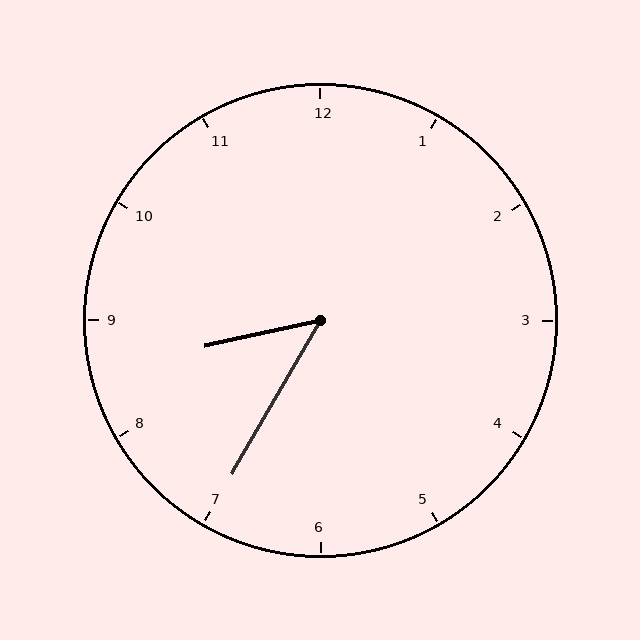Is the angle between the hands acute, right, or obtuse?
It is acute.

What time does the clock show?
8:35.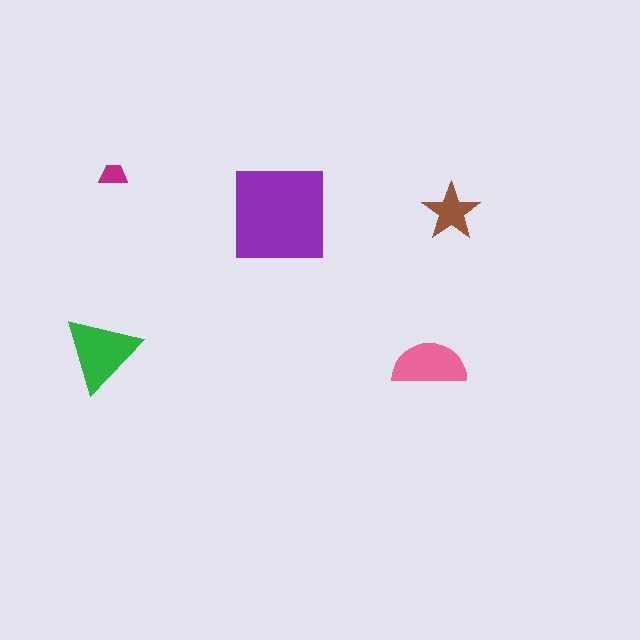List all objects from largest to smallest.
The purple square, the green triangle, the pink semicircle, the brown star, the magenta trapezoid.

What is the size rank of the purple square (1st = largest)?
1st.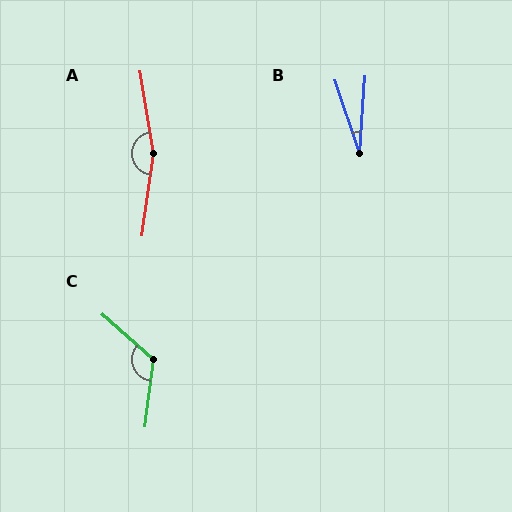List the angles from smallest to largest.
B (22°), C (125°), A (163°).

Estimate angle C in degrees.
Approximately 125 degrees.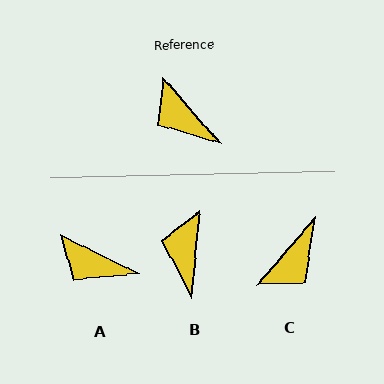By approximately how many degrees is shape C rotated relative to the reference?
Approximately 98 degrees counter-clockwise.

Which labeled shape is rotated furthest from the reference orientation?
C, about 98 degrees away.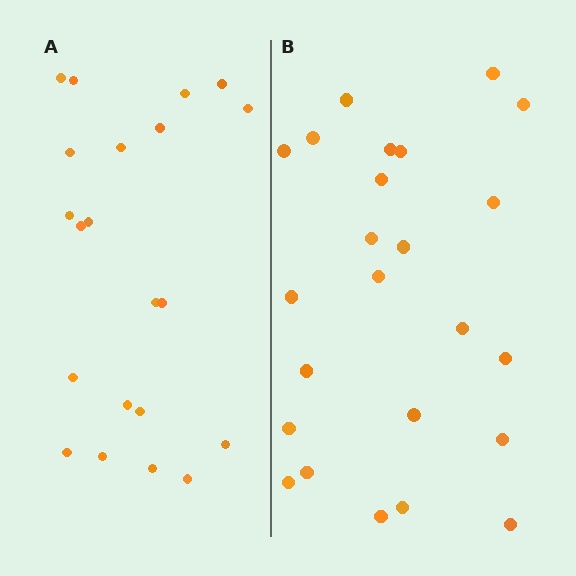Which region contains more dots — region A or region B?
Region B (the right region) has more dots.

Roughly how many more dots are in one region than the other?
Region B has just a few more — roughly 2 or 3 more dots than region A.